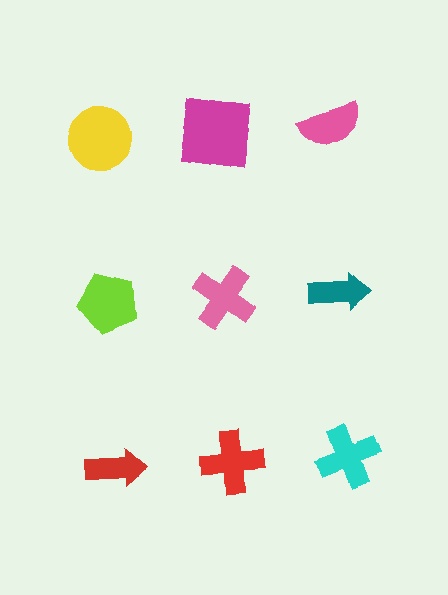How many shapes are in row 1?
3 shapes.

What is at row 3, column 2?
A red cross.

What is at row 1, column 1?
A yellow circle.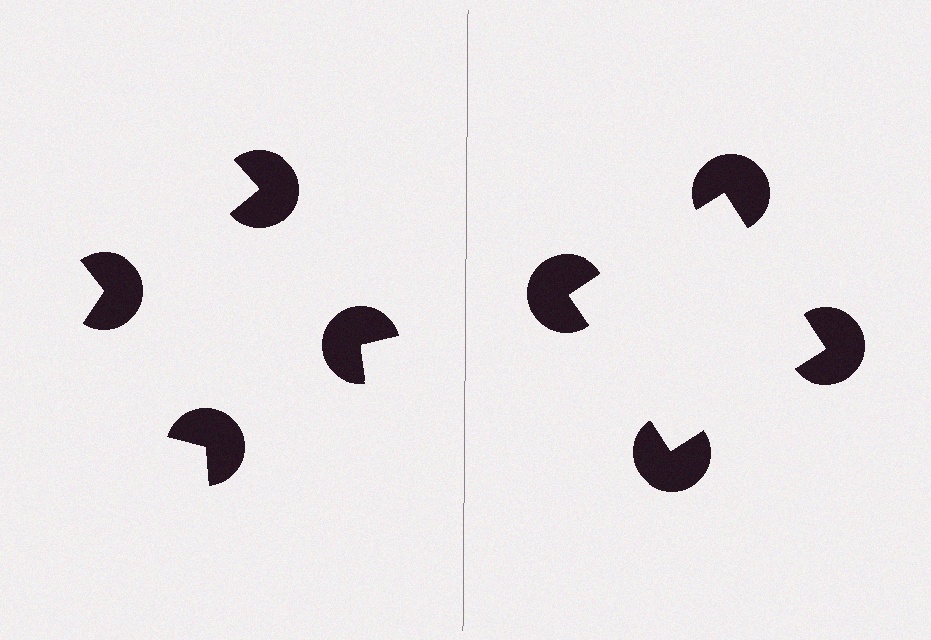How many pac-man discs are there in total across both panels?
8 — 4 on each side.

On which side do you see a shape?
An illusory square appears on the right side. On the left side the wedge cuts are rotated, so no coherent shape forms.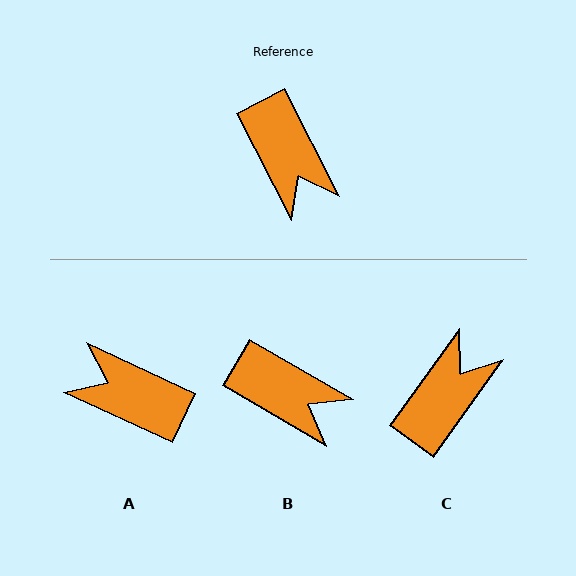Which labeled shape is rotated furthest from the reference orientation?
A, about 142 degrees away.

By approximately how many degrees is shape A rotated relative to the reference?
Approximately 142 degrees clockwise.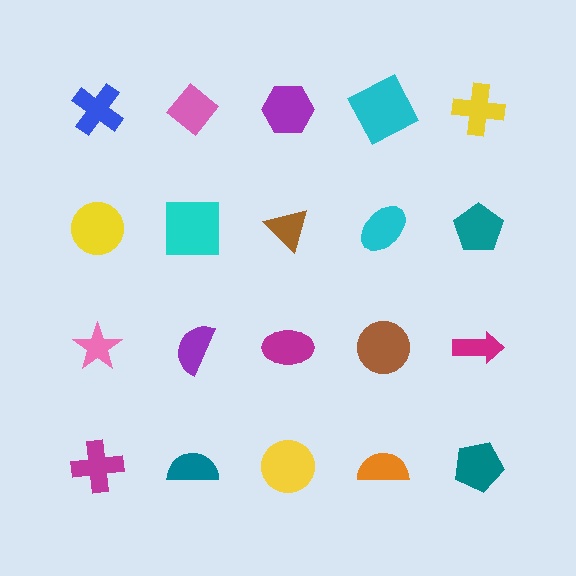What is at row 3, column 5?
A magenta arrow.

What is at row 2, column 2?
A cyan square.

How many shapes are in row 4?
5 shapes.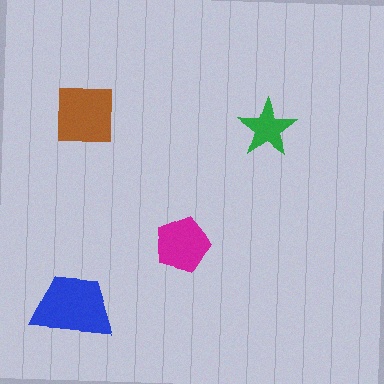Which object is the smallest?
The green star.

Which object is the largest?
The blue trapezoid.